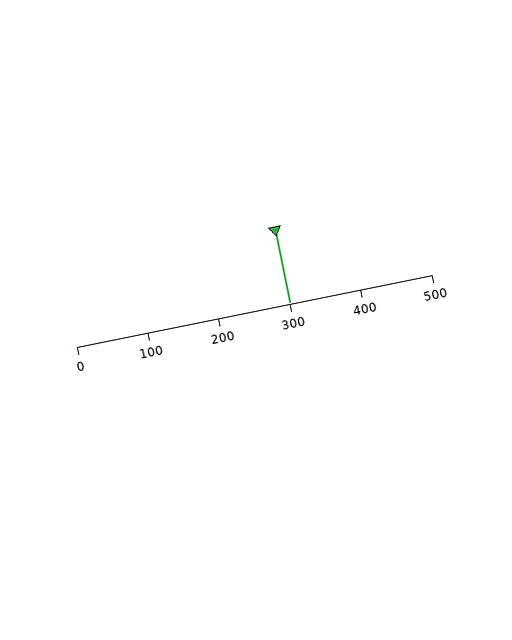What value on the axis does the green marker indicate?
The marker indicates approximately 300.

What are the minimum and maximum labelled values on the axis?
The axis runs from 0 to 500.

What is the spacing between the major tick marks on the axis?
The major ticks are spaced 100 apart.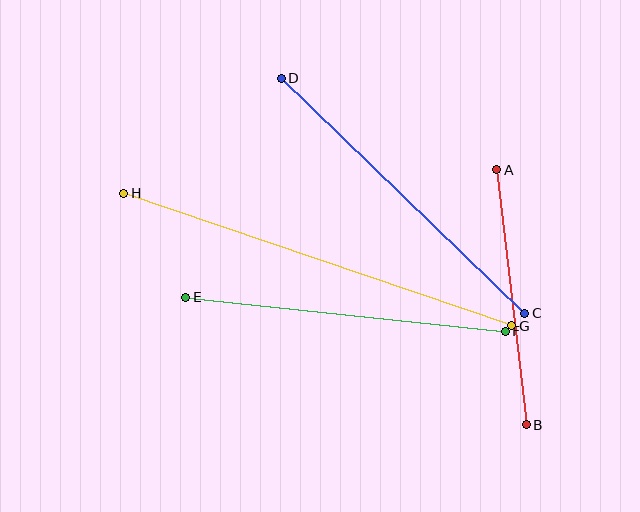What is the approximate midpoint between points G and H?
The midpoint is at approximately (318, 260) pixels.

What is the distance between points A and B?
The distance is approximately 257 pixels.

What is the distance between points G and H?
The distance is approximately 410 pixels.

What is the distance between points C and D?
The distance is approximately 339 pixels.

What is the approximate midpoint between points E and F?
The midpoint is at approximately (345, 314) pixels.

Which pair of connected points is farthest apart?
Points G and H are farthest apart.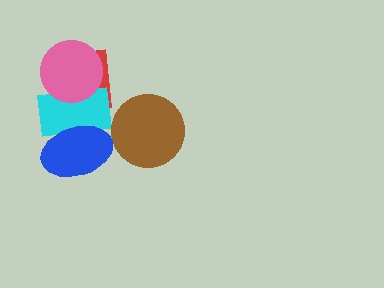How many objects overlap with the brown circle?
0 objects overlap with the brown circle.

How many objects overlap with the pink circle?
2 objects overlap with the pink circle.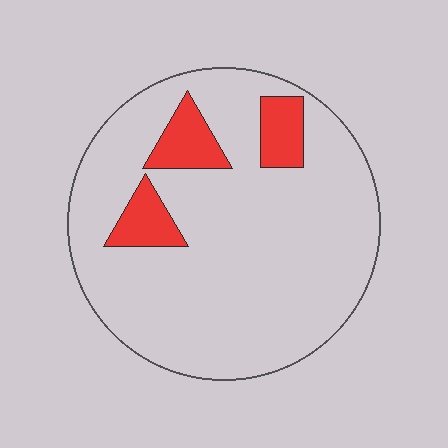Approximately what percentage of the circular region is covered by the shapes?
Approximately 15%.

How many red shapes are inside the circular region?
3.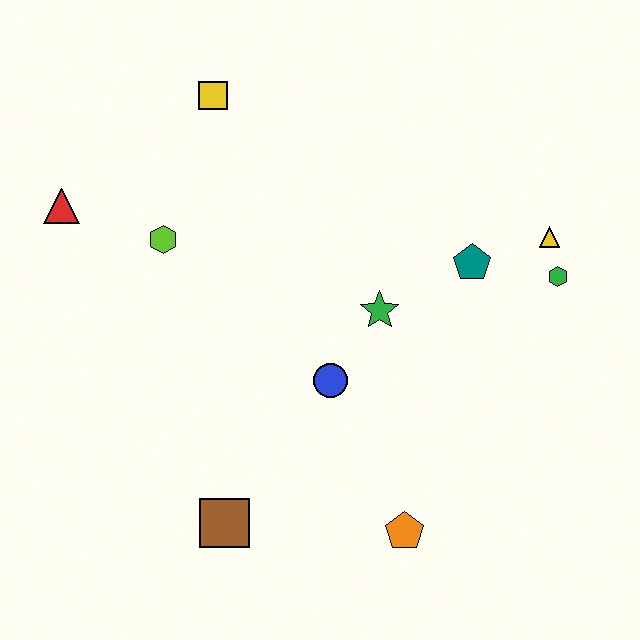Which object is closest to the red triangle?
The lime hexagon is closest to the red triangle.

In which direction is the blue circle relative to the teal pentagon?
The blue circle is to the left of the teal pentagon.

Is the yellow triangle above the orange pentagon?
Yes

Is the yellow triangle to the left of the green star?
No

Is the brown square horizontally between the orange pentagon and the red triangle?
Yes